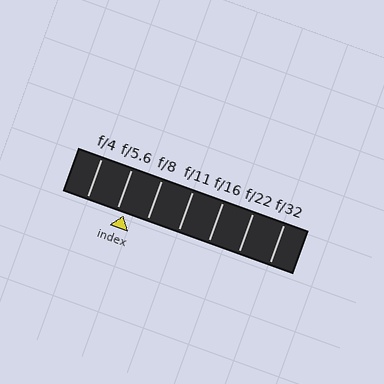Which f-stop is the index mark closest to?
The index mark is closest to f/5.6.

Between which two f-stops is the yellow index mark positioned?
The index mark is between f/5.6 and f/8.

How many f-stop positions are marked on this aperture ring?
There are 7 f-stop positions marked.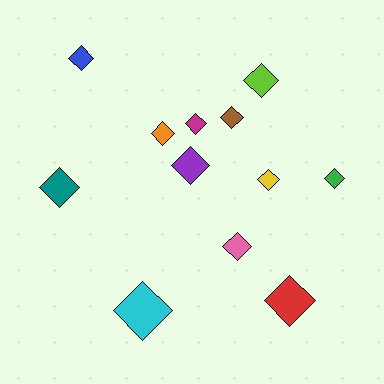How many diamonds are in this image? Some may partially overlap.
There are 12 diamonds.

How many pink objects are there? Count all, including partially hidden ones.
There is 1 pink object.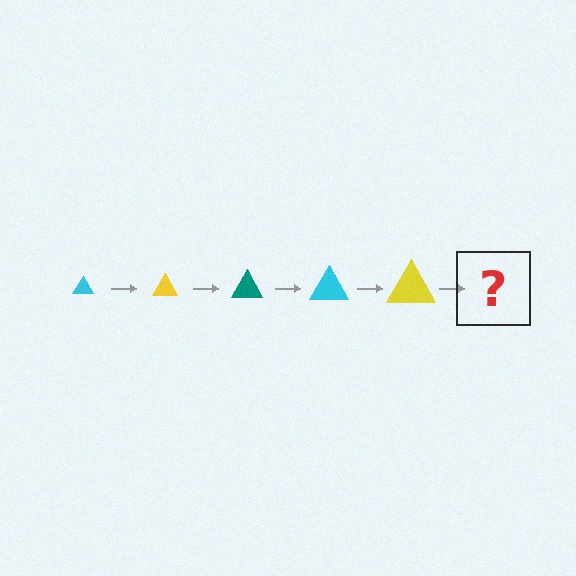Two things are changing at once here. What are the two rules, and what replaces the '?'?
The two rules are that the triangle grows larger each step and the color cycles through cyan, yellow, and teal. The '?' should be a teal triangle, larger than the previous one.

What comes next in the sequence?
The next element should be a teal triangle, larger than the previous one.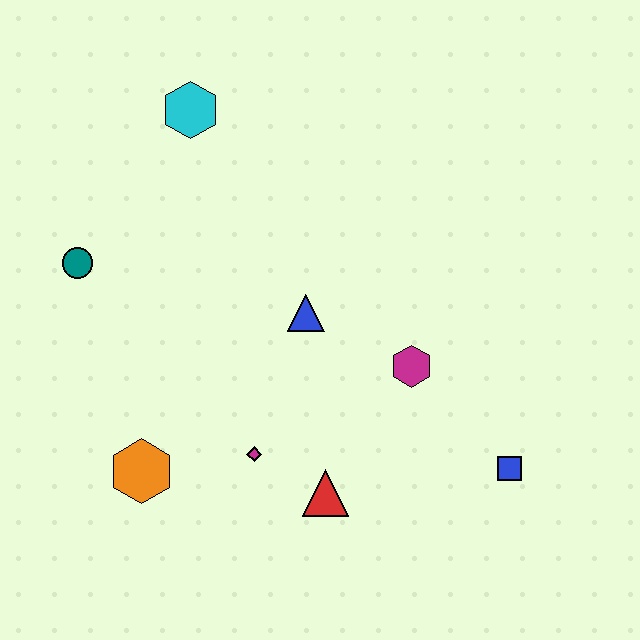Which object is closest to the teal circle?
The cyan hexagon is closest to the teal circle.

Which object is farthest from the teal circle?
The blue square is farthest from the teal circle.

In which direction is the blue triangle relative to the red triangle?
The blue triangle is above the red triangle.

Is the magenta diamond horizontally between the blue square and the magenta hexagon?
No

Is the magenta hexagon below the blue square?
No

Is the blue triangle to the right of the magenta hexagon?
No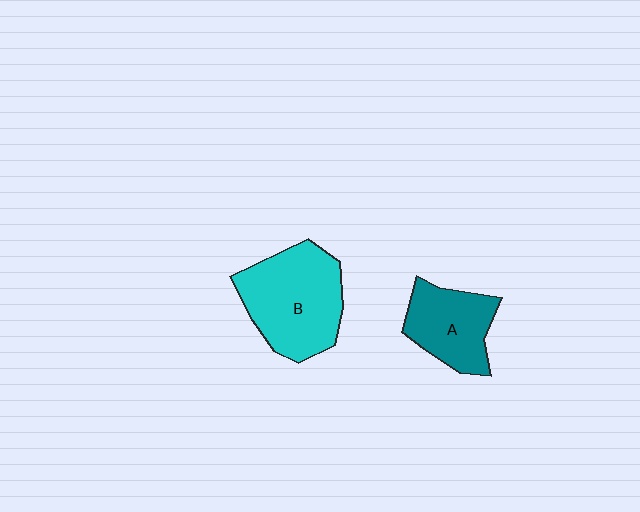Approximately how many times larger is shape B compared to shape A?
Approximately 1.5 times.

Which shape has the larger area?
Shape B (cyan).